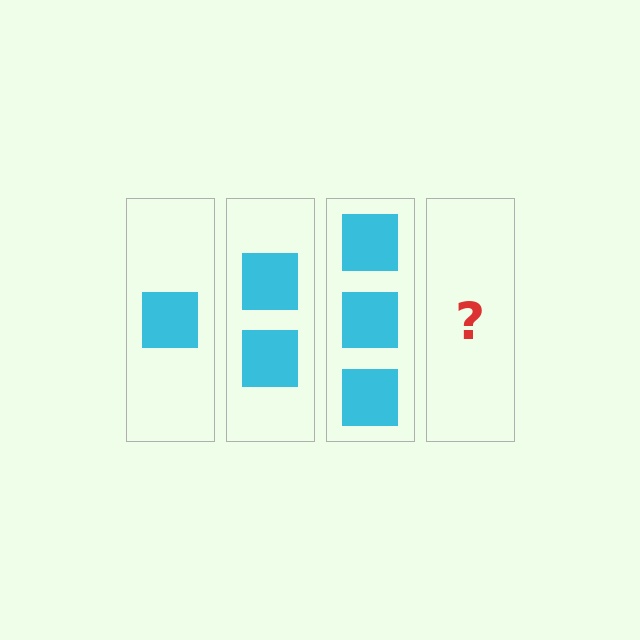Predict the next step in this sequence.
The next step is 4 squares.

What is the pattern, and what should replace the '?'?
The pattern is that each step adds one more square. The '?' should be 4 squares.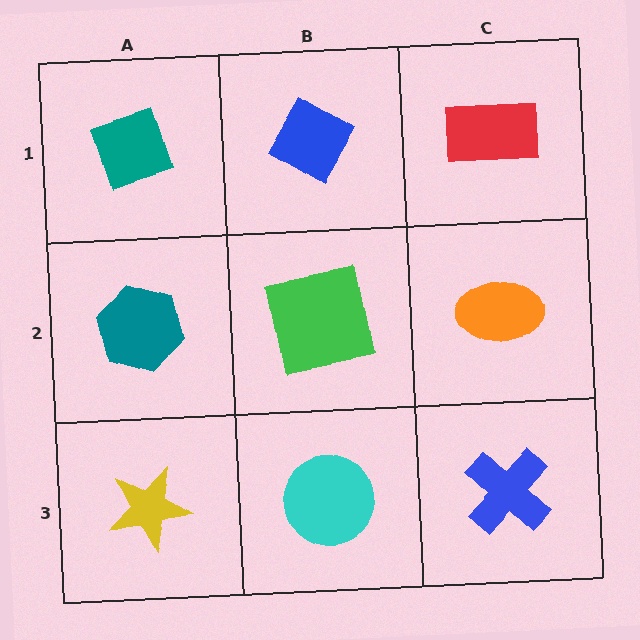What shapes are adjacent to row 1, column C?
An orange ellipse (row 2, column C), a blue diamond (row 1, column B).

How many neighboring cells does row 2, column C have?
3.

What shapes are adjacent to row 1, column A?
A teal hexagon (row 2, column A), a blue diamond (row 1, column B).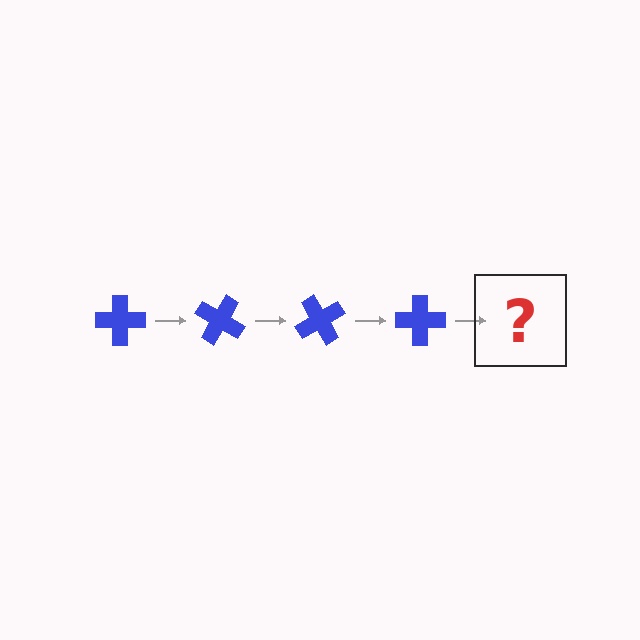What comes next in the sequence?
The next element should be a blue cross rotated 120 degrees.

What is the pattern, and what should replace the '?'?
The pattern is that the cross rotates 30 degrees each step. The '?' should be a blue cross rotated 120 degrees.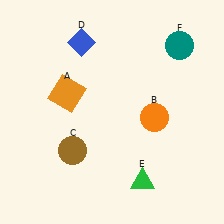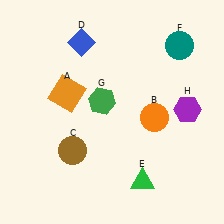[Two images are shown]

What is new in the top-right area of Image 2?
A purple hexagon (H) was added in the top-right area of Image 2.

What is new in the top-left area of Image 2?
A green hexagon (G) was added in the top-left area of Image 2.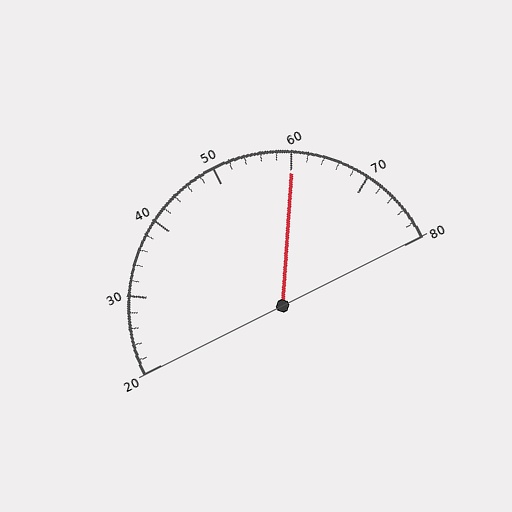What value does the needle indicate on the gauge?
The needle indicates approximately 60.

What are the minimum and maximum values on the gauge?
The gauge ranges from 20 to 80.